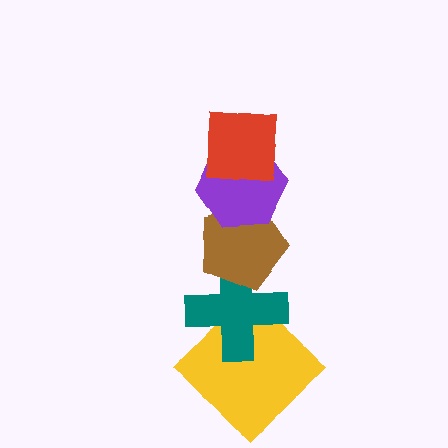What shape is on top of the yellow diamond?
The teal cross is on top of the yellow diamond.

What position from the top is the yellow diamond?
The yellow diamond is 5th from the top.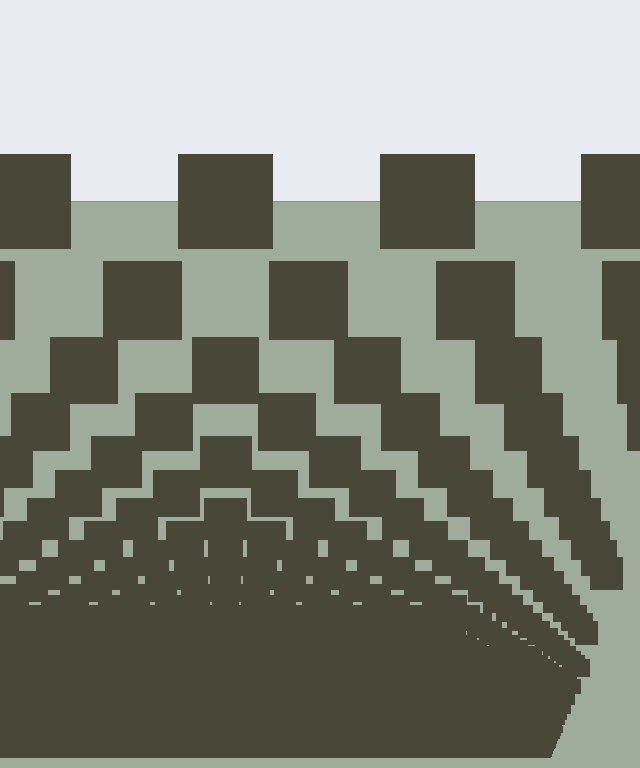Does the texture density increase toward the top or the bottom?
Density increases toward the bottom.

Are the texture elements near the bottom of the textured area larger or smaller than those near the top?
Smaller. The gradient is inverted — elements near the bottom are smaller and denser.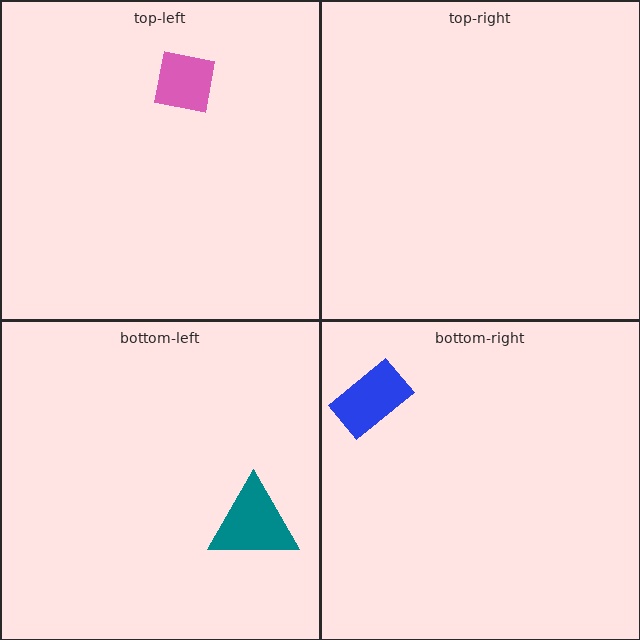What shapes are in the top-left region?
The pink square.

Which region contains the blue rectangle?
The bottom-right region.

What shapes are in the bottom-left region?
The teal triangle.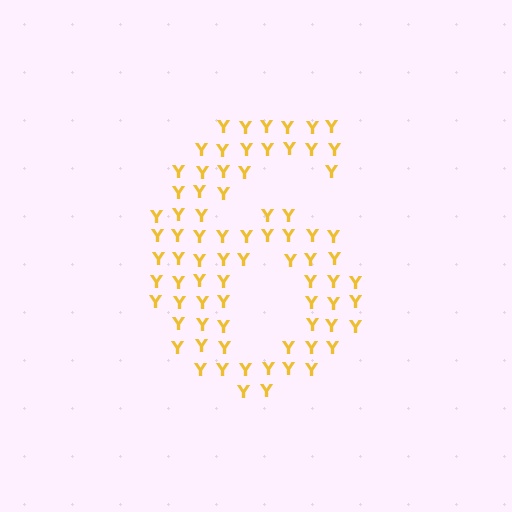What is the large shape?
The large shape is the digit 6.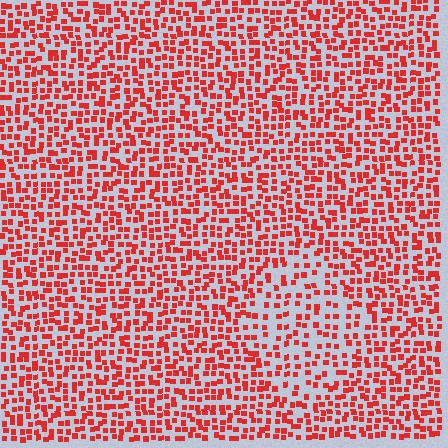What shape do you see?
I see a diamond.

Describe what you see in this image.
The image contains small red elements arranged at two different densities. A diamond-shaped region is visible where the elements are less densely packed than the surrounding area.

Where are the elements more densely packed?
The elements are more densely packed outside the diamond boundary.